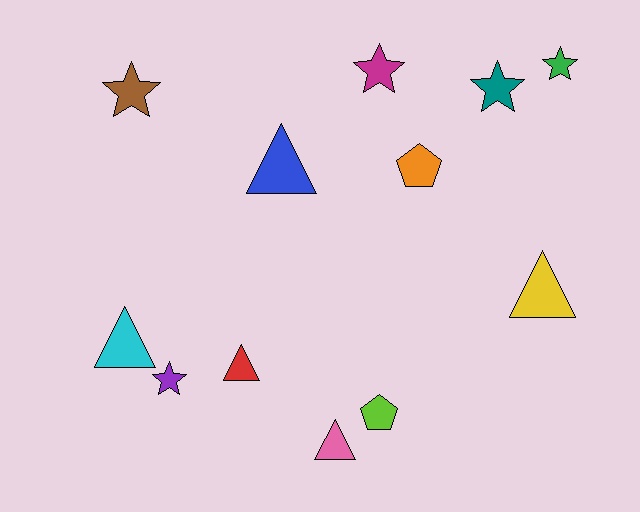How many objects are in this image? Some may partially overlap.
There are 12 objects.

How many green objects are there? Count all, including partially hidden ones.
There is 1 green object.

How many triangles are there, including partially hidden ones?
There are 5 triangles.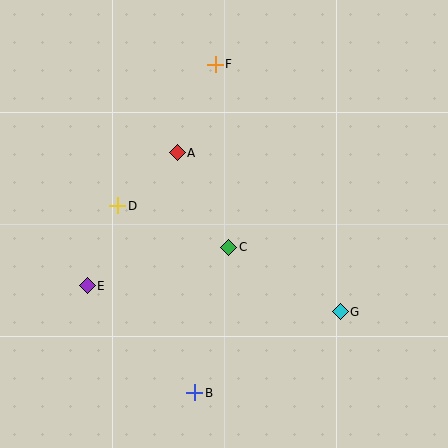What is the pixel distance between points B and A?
The distance between B and A is 240 pixels.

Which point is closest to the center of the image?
Point C at (229, 247) is closest to the center.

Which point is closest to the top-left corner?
Point F is closest to the top-left corner.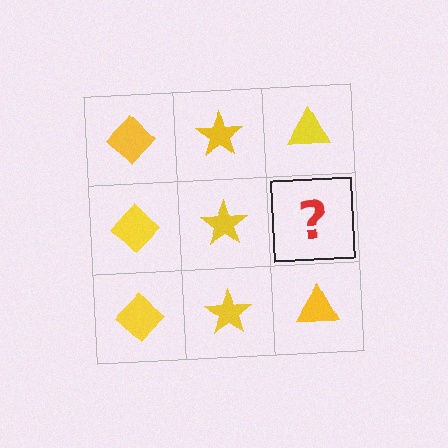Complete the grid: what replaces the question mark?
The question mark should be replaced with a yellow triangle.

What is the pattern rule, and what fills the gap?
The rule is that each column has a consistent shape. The gap should be filled with a yellow triangle.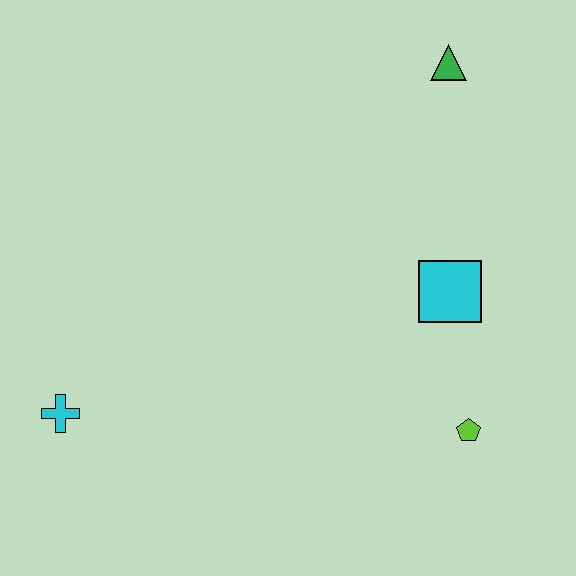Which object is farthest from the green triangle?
The cyan cross is farthest from the green triangle.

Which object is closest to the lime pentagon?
The cyan square is closest to the lime pentagon.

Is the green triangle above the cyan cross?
Yes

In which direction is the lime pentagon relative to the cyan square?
The lime pentagon is below the cyan square.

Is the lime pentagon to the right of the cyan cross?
Yes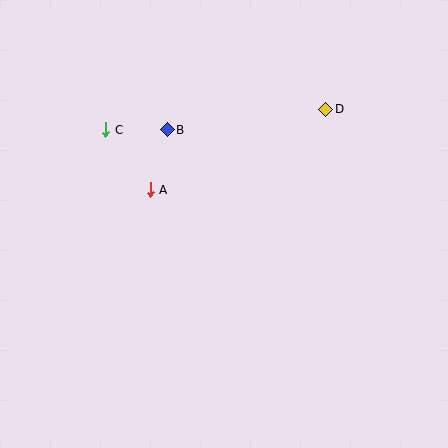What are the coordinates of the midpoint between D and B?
The midpoint between D and B is at (246, 119).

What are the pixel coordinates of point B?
Point B is at (167, 130).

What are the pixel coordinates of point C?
Point C is at (106, 130).